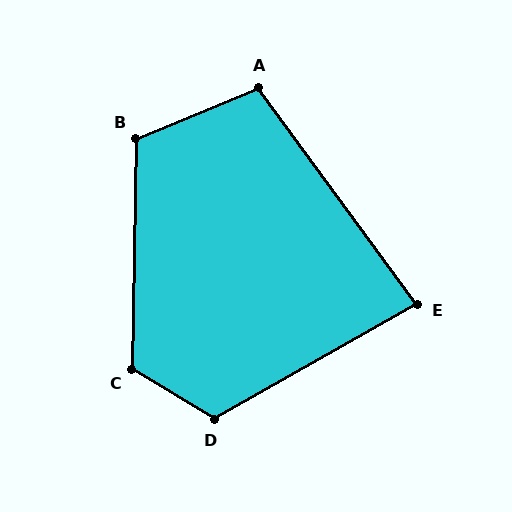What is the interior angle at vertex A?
Approximately 104 degrees (obtuse).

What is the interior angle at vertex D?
Approximately 120 degrees (obtuse).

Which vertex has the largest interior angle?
C, at approximately 120 degrees.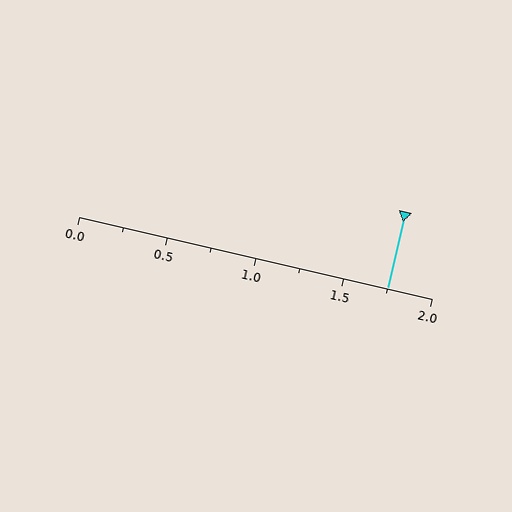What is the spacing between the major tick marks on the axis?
The major ticks are spaced 0.5 apart.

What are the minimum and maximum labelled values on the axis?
The axis runs from 0.0 to 2.0.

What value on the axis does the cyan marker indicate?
The marker indicates approximately 1.75.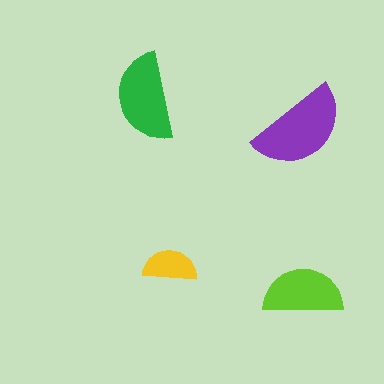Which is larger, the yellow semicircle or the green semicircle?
The green one.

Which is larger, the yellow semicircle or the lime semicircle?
The lime one.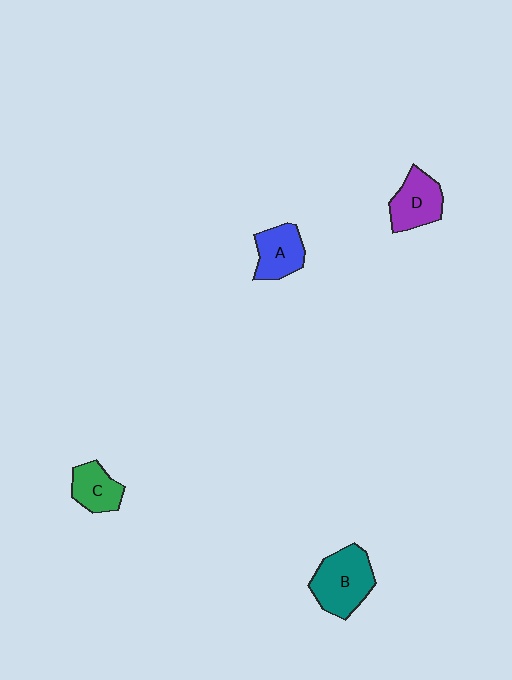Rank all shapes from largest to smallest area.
From largest to smallest: B (teal), D (purple), A (blue), C (green).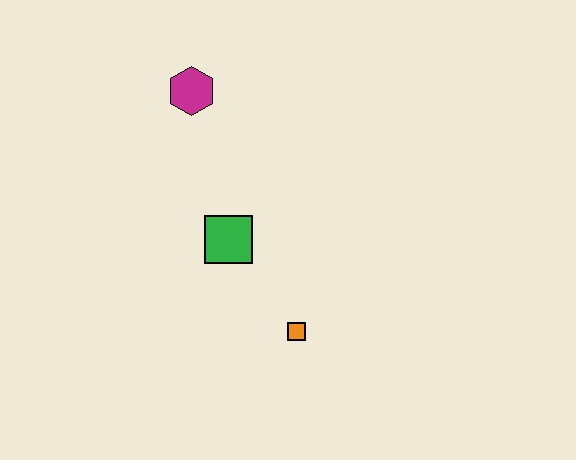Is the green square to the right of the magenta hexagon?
Yes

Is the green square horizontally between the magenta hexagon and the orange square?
Yes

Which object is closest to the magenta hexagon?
The green square is closest to the magenta hexagon.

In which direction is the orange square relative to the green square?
The orange square is below the green square.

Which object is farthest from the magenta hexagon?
The orange square is farthest from the magenta hexagon.